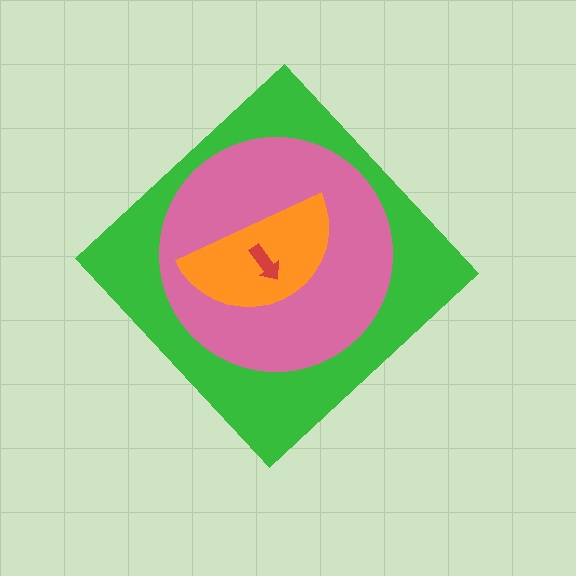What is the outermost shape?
The green diamond.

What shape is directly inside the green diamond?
The pink circle.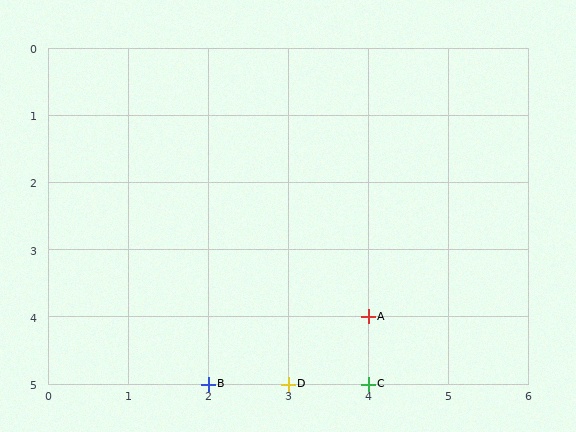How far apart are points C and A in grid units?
Points C and A are 1 row apart.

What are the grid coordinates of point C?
Point C is at grid coordinates (4, 5).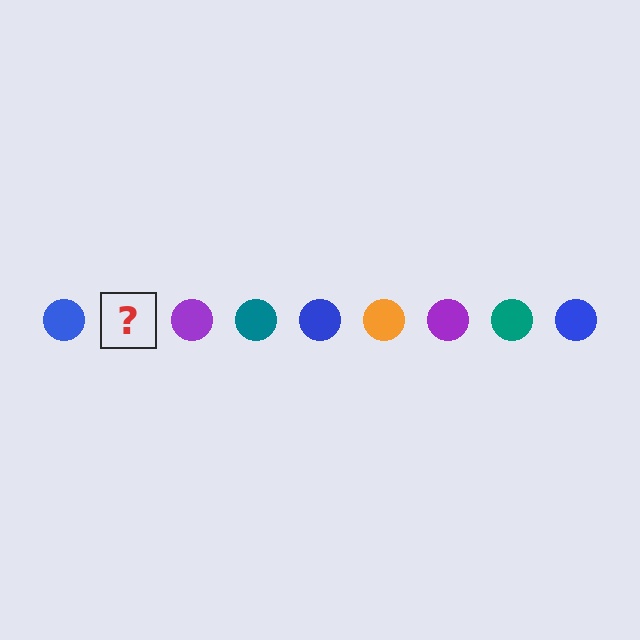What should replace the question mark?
The question mark should be replaced with an orange circle.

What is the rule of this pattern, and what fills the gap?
The rule is that the pattern cycles through blue, orange, purple, teal circles. The gap should be filled with an orange circle.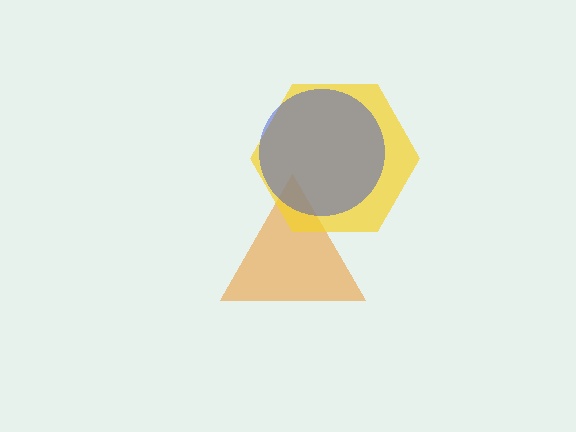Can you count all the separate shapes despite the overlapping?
Yes, there are 3 separate shapes.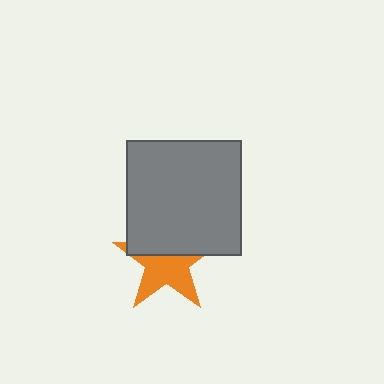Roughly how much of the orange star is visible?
About half of it is visible (roughly 56%).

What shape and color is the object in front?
The object in front is a gray square.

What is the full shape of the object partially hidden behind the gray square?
The partially hidden object is an orange star.